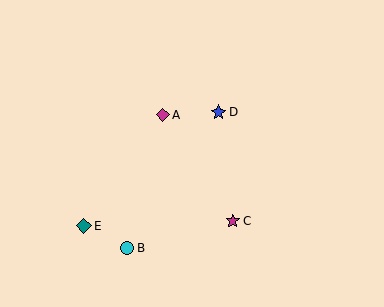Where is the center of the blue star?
The center of the blue star is at (219, 112).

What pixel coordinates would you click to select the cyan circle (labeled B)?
Click at (127, 248) to select the cyan circle B.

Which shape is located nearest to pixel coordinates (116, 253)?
The cyan circle (labeled B) at (127, 248) is nearest to that location.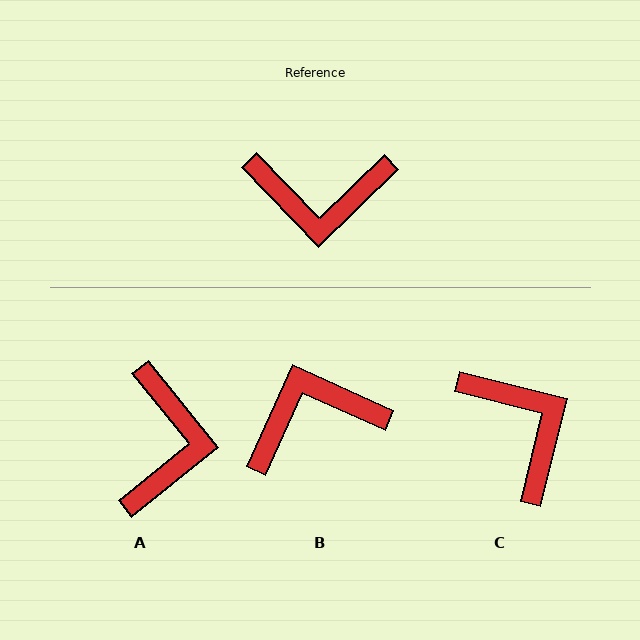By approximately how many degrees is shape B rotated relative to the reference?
Approximately 159 degrees clockwise.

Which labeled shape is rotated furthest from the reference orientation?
B, about 159 degrees away.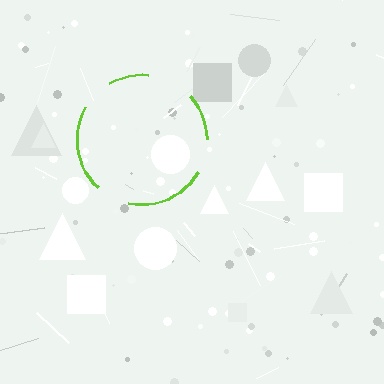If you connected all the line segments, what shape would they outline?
They would outline a circle.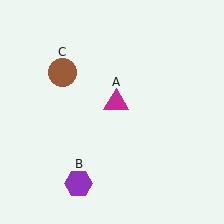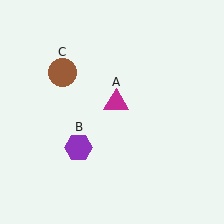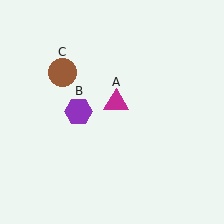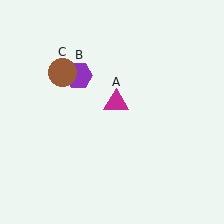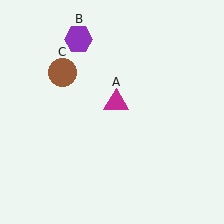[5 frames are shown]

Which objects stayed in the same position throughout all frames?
Magenta triangle (object A) and brown circle (object C) remained stationary.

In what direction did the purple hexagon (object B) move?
The purple hexagon (object B) moved up.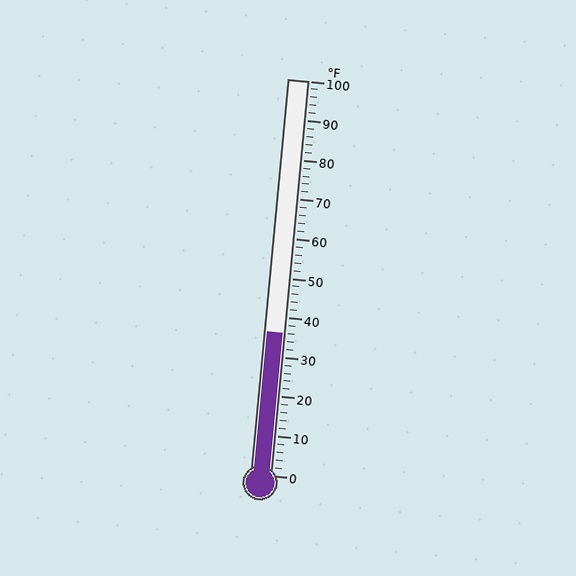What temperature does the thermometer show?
The thermometer shows approximately 36°F.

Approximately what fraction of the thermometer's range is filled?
The thermometer is filled to approximately 35% of its range.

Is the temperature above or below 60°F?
The temperature is below 60°F.